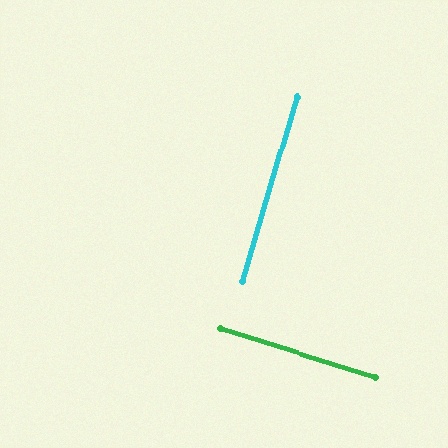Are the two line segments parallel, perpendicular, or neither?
Perpendicular — they meet at approximately 89°.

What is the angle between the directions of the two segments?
Approximately 89 degrees.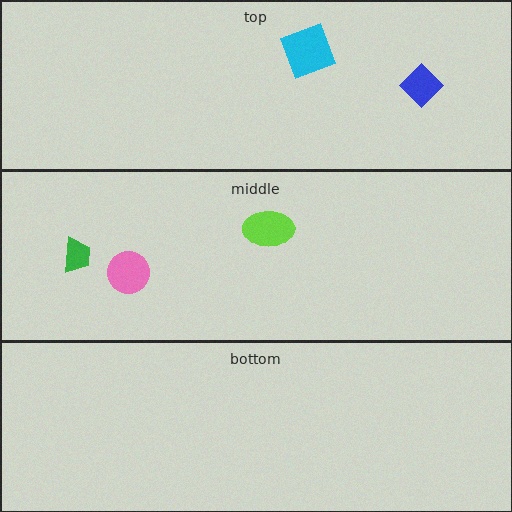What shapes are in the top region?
The blue diamond, the cyan square.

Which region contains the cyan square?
The top region.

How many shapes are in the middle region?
3.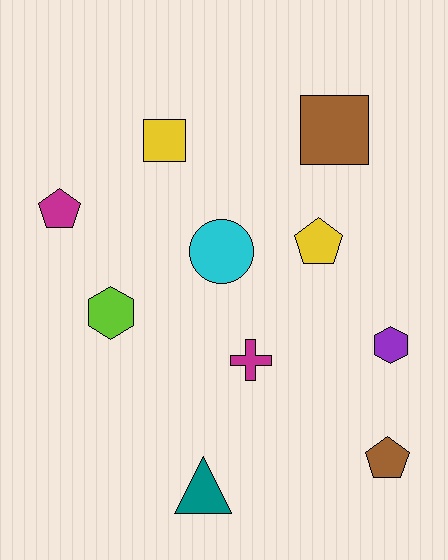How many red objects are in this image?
There are no red objects.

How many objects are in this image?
There are 10 objects.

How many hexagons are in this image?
There are 2 hexagons.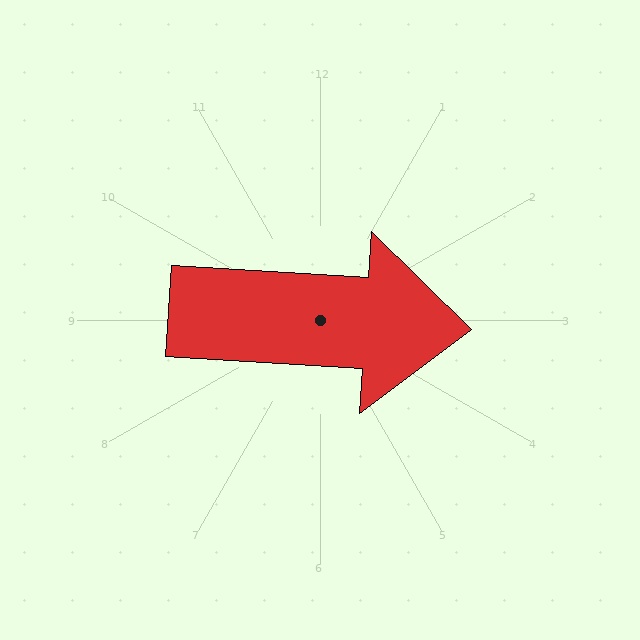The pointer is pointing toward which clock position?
Roughly 3 o'clock.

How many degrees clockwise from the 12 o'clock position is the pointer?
Approximately 94 degrees.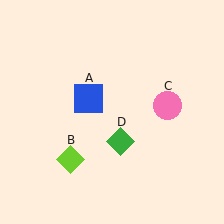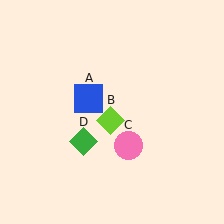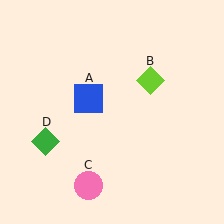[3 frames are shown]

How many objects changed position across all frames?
3 objects changed position: lime diamond (object B), pink circle (object C), green diamond (object D).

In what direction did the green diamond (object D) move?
The green diamond (object D) moved left.